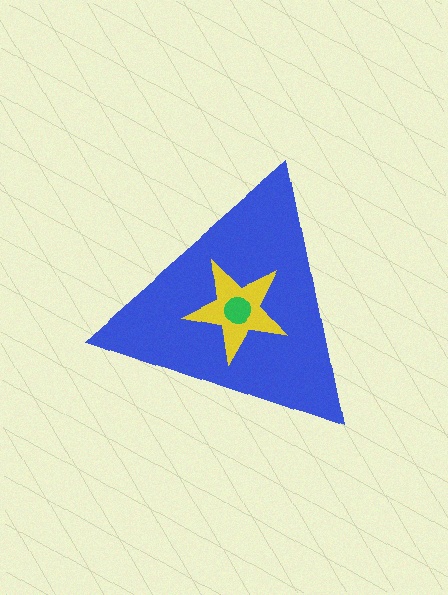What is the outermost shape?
The blue triangle.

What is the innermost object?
The green circle.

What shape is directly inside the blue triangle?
The yellow star.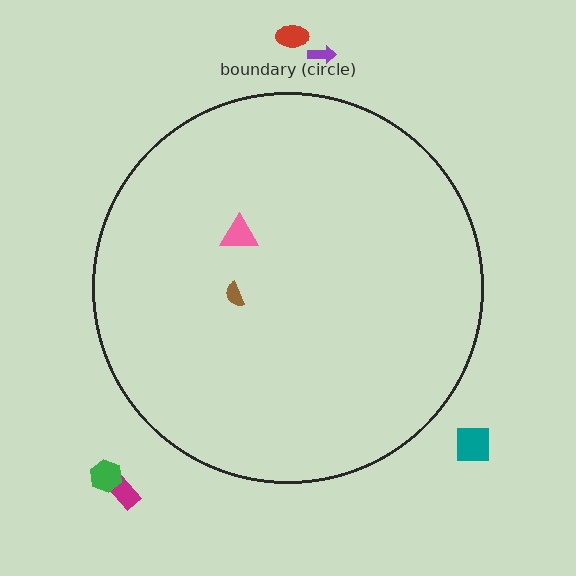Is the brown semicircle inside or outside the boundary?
Inside.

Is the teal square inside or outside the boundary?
Outside.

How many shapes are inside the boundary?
2 inside, 5 outside.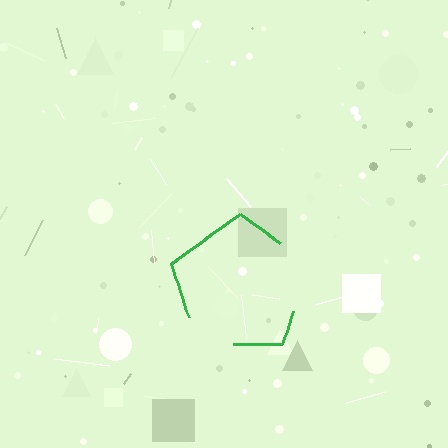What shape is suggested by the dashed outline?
The dashed outline suggests a pentagon.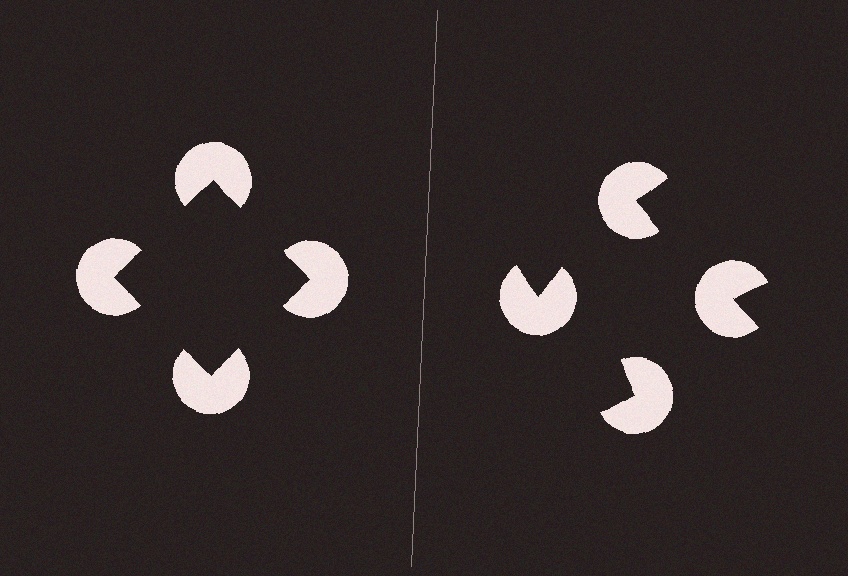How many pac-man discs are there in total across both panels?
8 — 4 on each side.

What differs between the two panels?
The pac-man discs are positioned identically on both sides; only the wedge orientations differ. On the left they align to a square; on the right they are misaligned.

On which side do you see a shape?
An illusory square appears on the left side. On the right side the wedge cuts are rotated, so no coherent shape forms.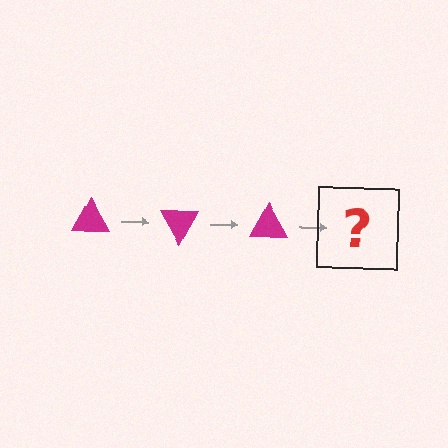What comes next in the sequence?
The next element should be a magenta triangle rotated 180 degrees.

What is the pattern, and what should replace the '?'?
The pattern is that the triangle rotates 60 degrees each step. The '?' should be a magenta triangle rotated 180 degrees.